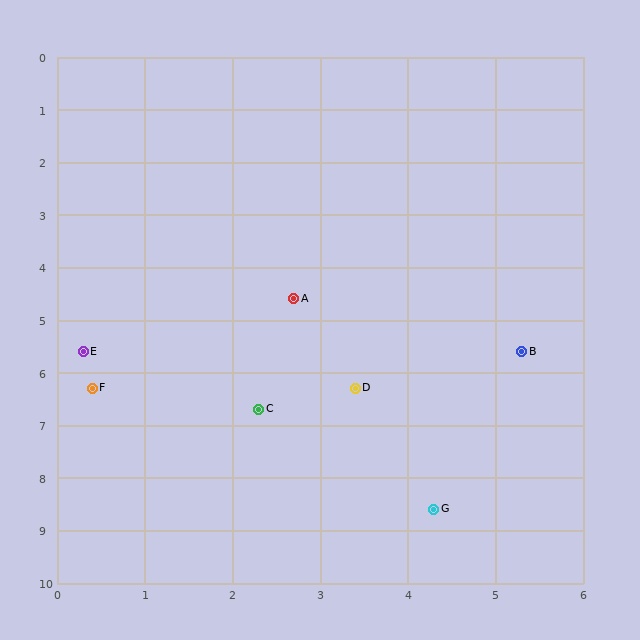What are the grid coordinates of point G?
Point G is at approximately (4.3, 8.6).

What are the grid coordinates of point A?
Point A is at approximately (2.7, 4.6).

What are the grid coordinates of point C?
Point C is at approximately (2.3, 6.7).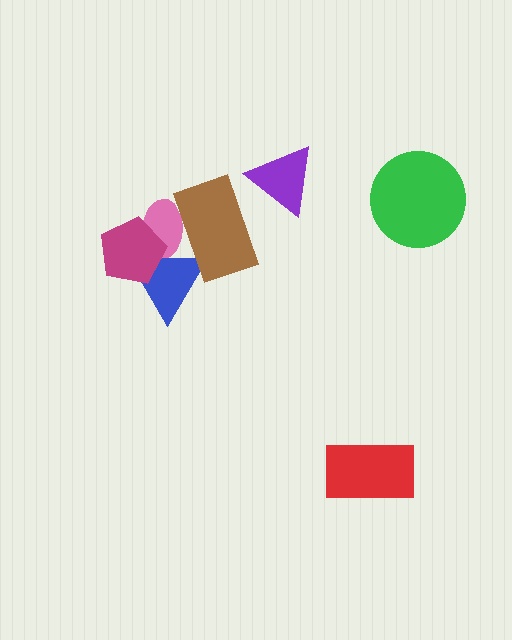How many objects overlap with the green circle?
0 objects overlap with the green circle.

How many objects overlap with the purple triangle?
0 objects overlap with the purple triangle.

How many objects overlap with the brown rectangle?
2 objects overlap with the brown rectangle.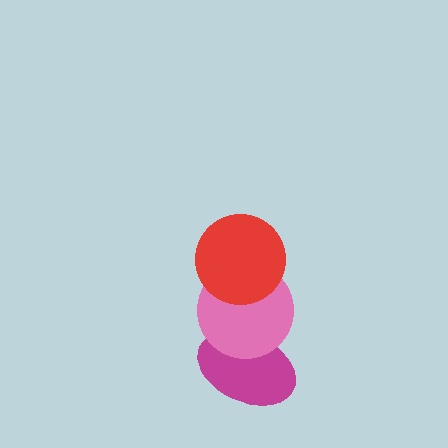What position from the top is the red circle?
The red circle is 1st from the top.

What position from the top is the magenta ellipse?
The magenta ellipse is 3rd from the top.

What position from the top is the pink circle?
The pink circle is 2nd from the top.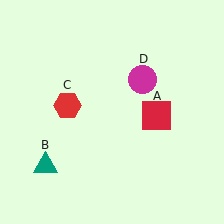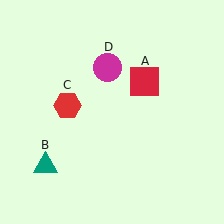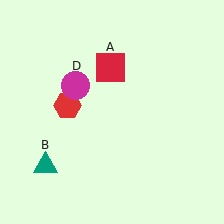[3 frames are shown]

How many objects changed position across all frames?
2 objects changed position: red square (object A), magenta circle (object D).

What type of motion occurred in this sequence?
The red square (object A), magenta circle (object D) rotated counterclockwise around the center of the scene.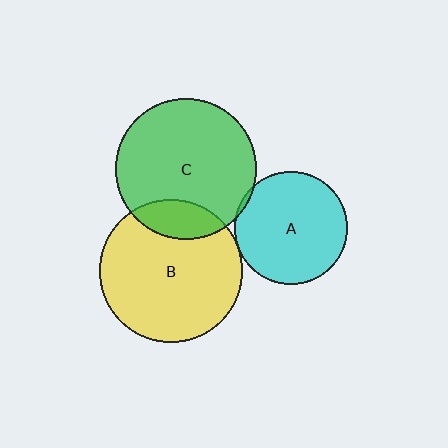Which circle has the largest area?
Circle B (yellow).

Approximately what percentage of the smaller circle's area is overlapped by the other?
Approximately 5%.